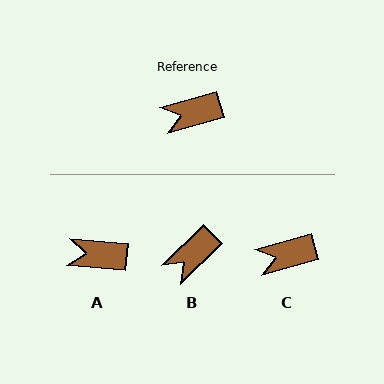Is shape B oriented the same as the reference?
No, it is off by about 28 degrees.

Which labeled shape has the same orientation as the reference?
C.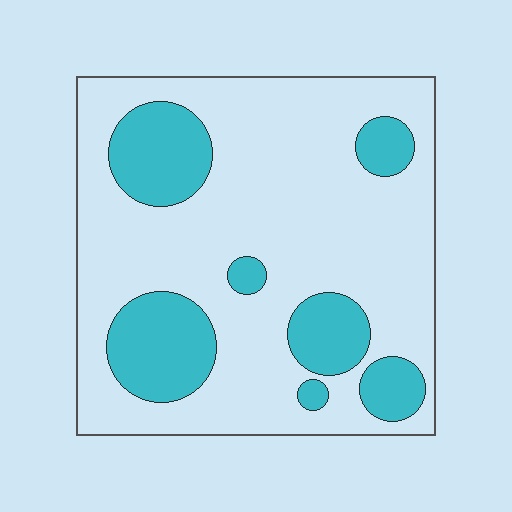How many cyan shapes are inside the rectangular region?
7.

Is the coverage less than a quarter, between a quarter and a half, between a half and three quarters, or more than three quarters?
Less than a quarter.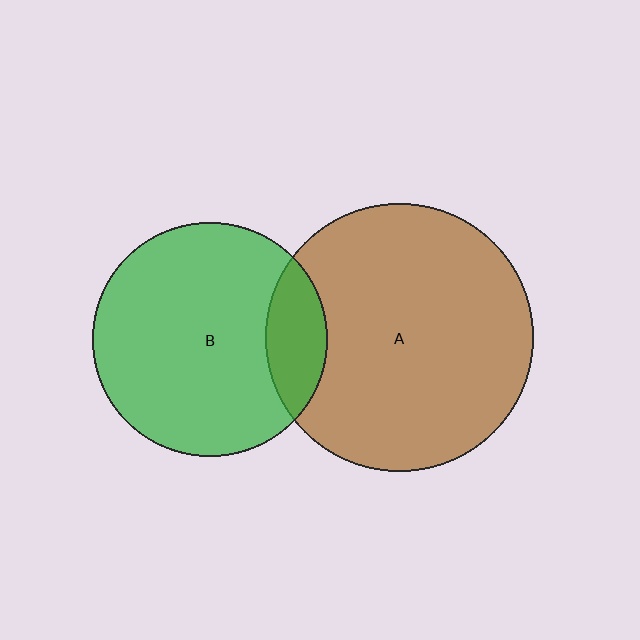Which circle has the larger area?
Circle A (brown).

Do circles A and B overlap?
Yes.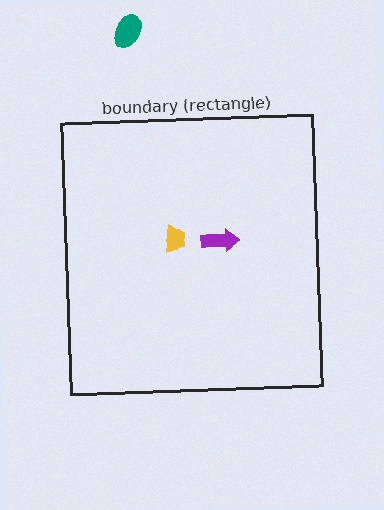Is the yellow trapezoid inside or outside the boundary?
Inside.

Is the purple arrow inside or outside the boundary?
Inside.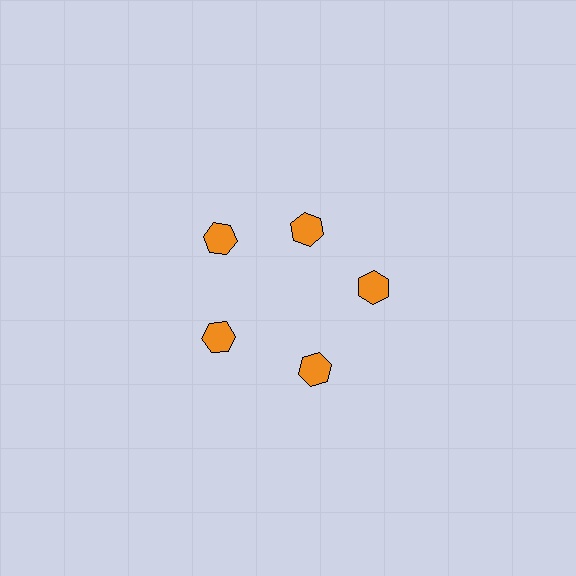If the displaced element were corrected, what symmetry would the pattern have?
It would have 5-fold rotational symmetry — the pattern would map onto itself every 72 degrees.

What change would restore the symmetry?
The symmetry would be restored by moving it outward, back onto the ring so that all 5 hexagons sit at equal angles and equal distance from the center.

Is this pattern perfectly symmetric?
No. The 5 orange hexagons are arranged in a ring, but one element near the 1 o'clock position is pulled inward toward the center, breaking the 5-fold rotational symmetry.